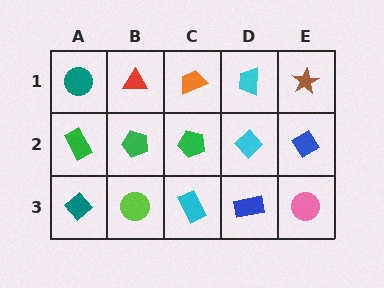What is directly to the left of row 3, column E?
A blue rectangle.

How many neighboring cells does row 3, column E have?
2.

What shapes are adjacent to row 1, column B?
A green pentagon (row 2, column B), a teal circle (row 1, column A), an orange trapezoid (row 1, column C).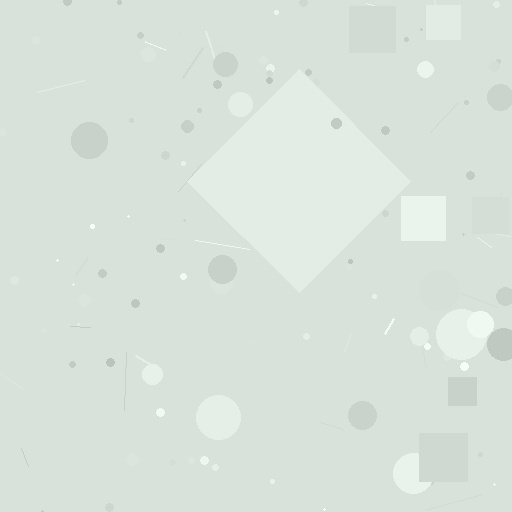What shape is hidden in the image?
A diamond is hidden in the image.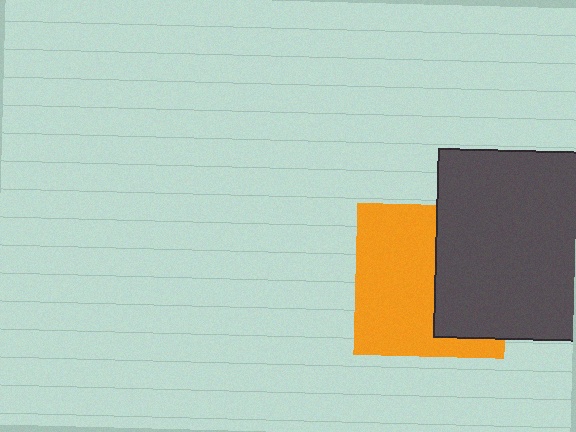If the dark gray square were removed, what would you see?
You would see the complete orange square.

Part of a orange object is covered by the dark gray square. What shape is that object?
It is a square.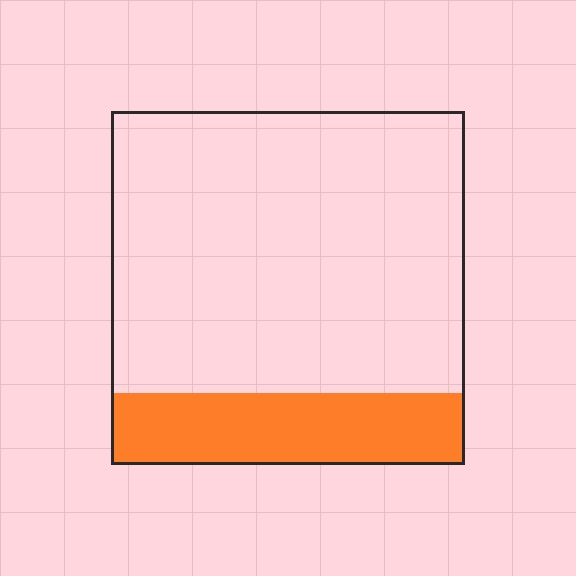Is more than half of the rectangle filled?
No.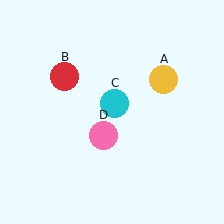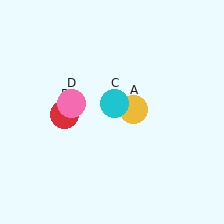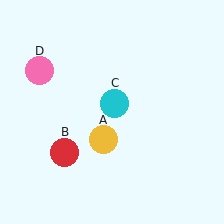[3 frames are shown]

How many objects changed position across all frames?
3 objects changed position: yellow circle (object A), red circle (object B), pink circle (object D).